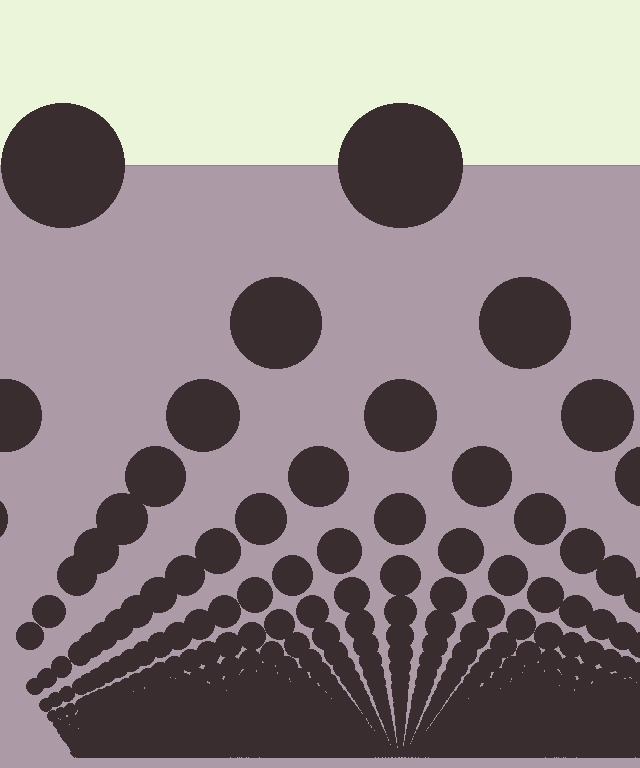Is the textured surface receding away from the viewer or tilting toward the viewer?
The surface appears to tilt toward the viewer. Texture elements get larger and sparser toward the top.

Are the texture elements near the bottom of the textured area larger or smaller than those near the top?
Smaller. The gradient is inverted — elements near the bottom are smaller and denser.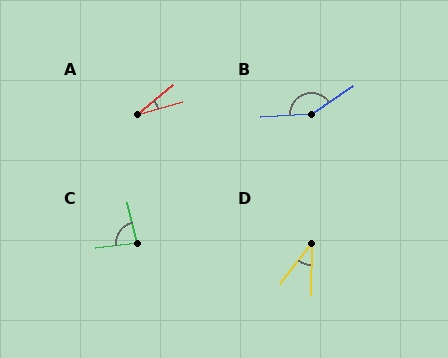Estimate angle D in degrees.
Approximately 36 degrees.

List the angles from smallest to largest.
A (24°), D (36°), C (84°), B (149°).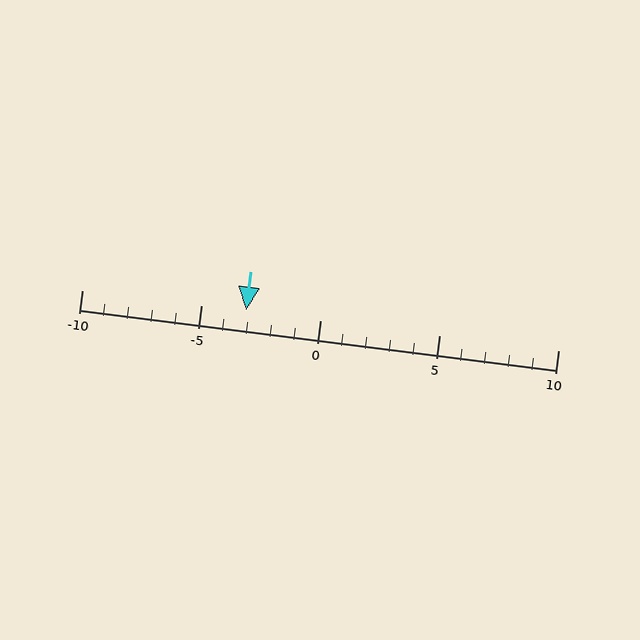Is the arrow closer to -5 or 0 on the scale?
The arrow is closer to -5.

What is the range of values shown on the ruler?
The ruler shows values from -10 to 10.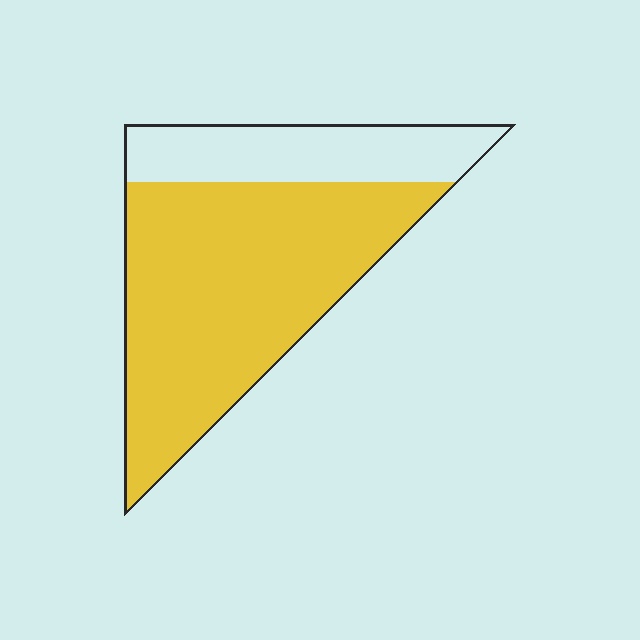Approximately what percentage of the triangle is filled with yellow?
Approximately 75%.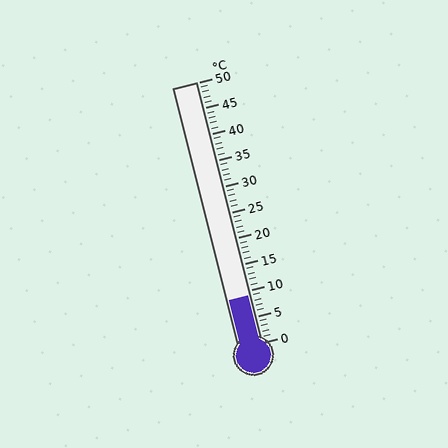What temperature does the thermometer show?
The thermometer shows approximately 9°C.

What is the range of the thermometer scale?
The thermometer scale ranges from 0°C to 50°C.